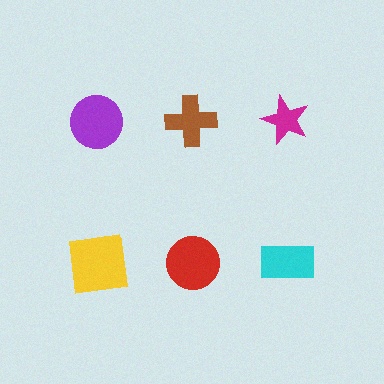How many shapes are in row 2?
3 shapes.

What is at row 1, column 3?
A magenta star.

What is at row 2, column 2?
A red circle.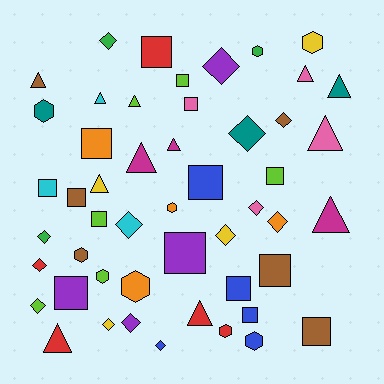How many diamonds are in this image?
There are 14 diamonds.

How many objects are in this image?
There are 50 objects.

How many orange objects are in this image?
There are 4 orange objects.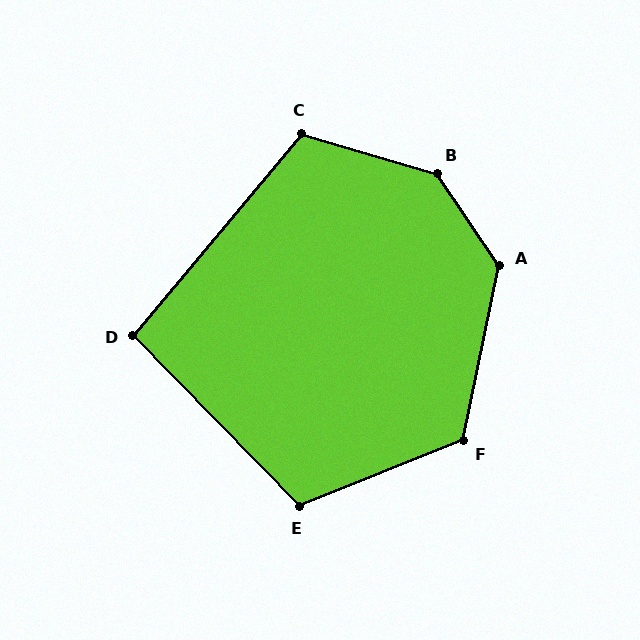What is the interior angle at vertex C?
Approximately 113 degrees (obtuse).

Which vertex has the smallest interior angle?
D, at approximately 96 degrees.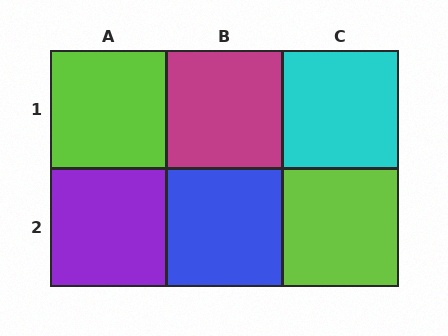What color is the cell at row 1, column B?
Magenta.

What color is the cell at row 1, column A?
Lime.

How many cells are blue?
1 cell is blue.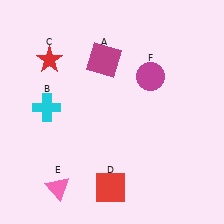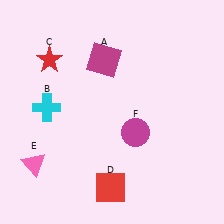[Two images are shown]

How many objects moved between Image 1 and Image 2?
2 objects moved between the two images.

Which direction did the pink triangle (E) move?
The pink triangle (E) moved left.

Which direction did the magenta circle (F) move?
The magenta circle (F) moved down.